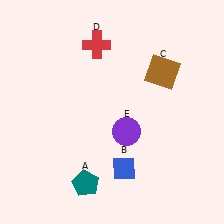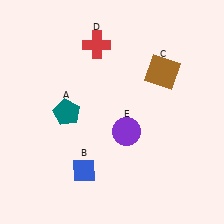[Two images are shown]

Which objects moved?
The objects that moved are: the teal pentagon (A), the blue diamond (B).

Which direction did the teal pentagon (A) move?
The teal pentagon (A) moved up.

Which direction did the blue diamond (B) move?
The blue diamond (B) moved left.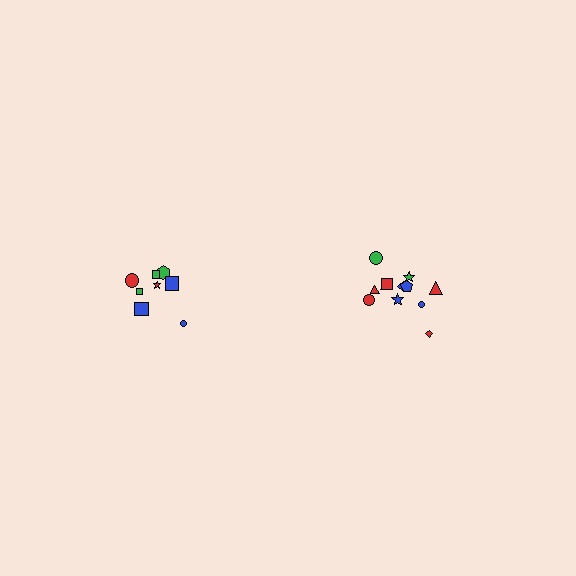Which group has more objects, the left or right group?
The right group.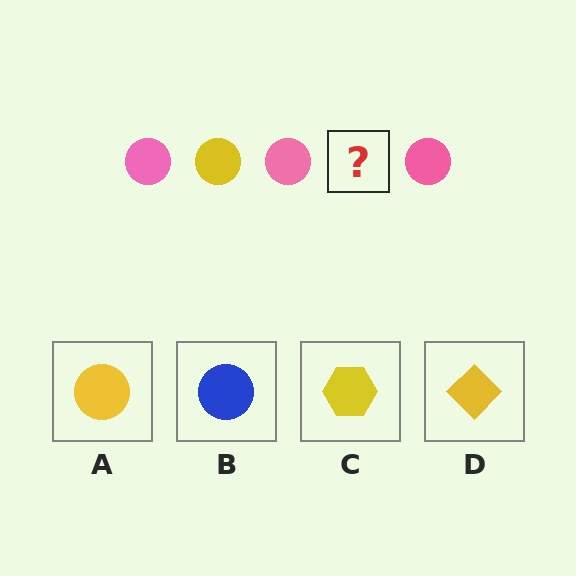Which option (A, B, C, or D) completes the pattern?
A.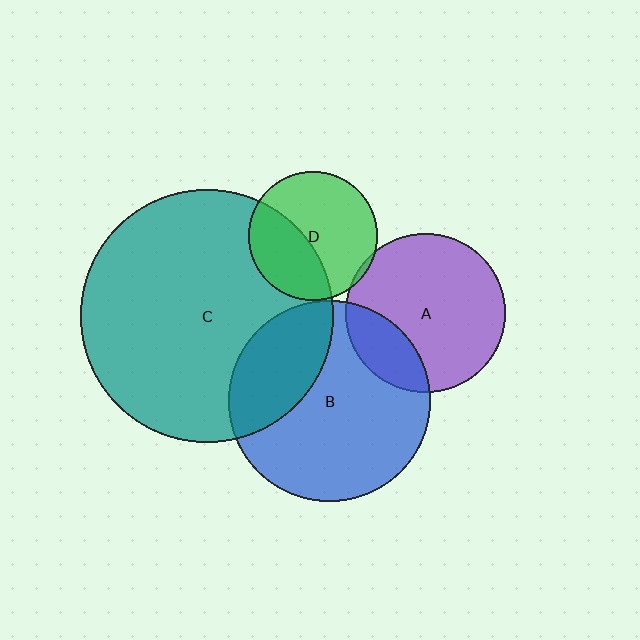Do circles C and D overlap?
Yes.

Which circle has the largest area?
Circle C (teal).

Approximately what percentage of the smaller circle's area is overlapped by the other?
Approximately 40%.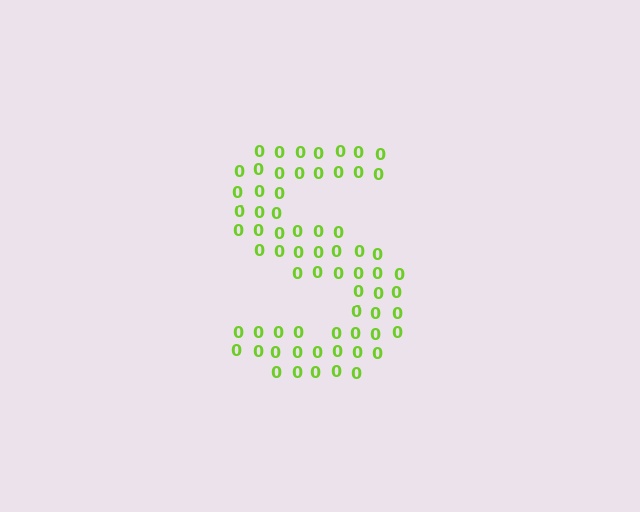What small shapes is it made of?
It is made of small digit 0's.